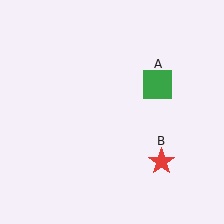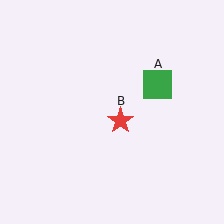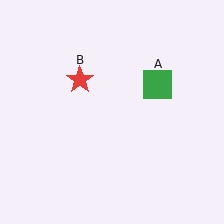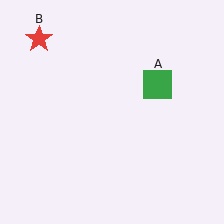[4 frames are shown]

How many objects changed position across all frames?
1 object changed position: red star (object B).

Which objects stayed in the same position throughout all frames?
Green square (object A) remained stationary.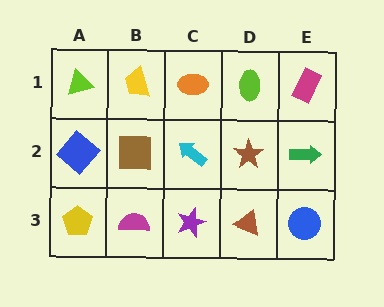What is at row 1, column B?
A yellow trapezoid.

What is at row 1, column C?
An orange ellipse.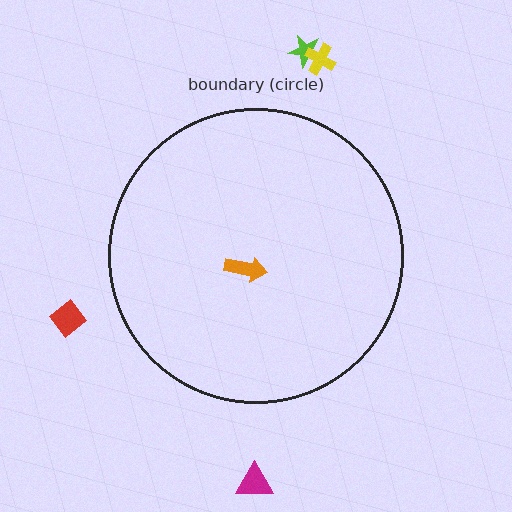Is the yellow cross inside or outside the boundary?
Outside.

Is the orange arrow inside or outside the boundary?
Inside.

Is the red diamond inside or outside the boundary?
Outside.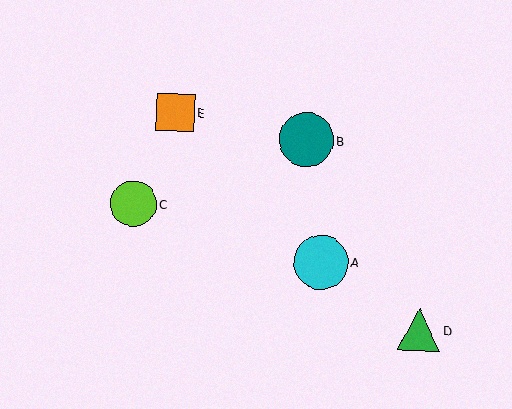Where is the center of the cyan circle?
The center of the cyan circle is at (321, 262).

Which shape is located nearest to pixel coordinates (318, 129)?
The teal circle (labeled B) at (306, 140) is nearest to that location.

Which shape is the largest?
The teal circle (labeled B) is the largest.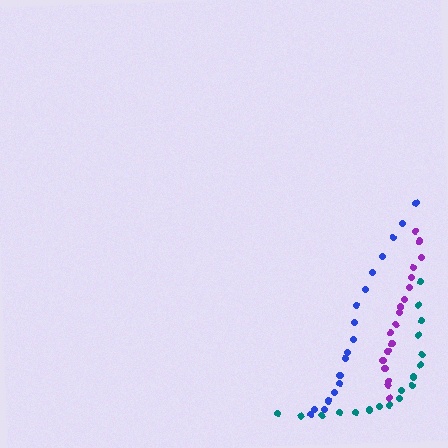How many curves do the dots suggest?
There are 3 distinct paths.